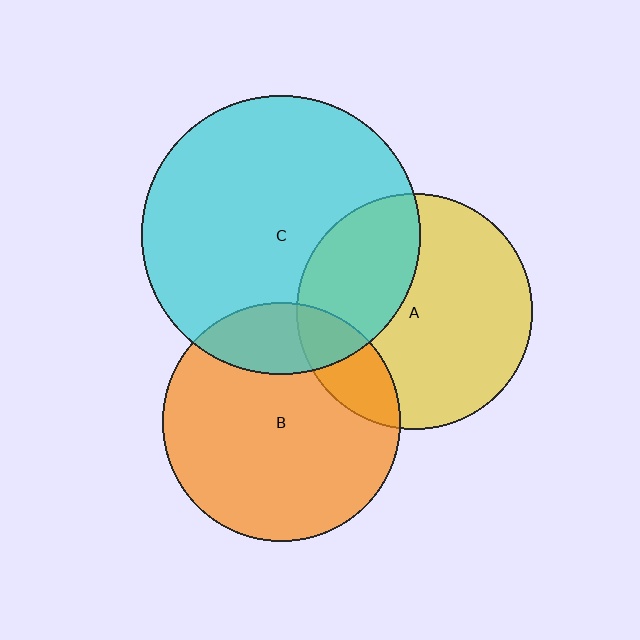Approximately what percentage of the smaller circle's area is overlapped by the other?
Approximately 15%.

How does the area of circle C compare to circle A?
Approximately 1.4 times.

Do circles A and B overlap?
Yes.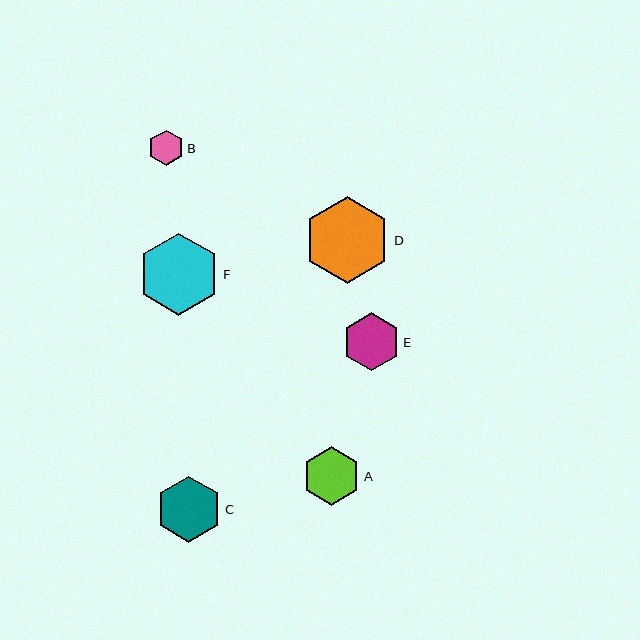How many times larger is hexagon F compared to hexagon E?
Hexagon F is approximately 1.4 times the size of hexagon E.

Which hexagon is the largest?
Hexagon D is the largest with a size of approximately 87 pixels.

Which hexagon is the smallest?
Hexagon B is the smallest with a size of approximately 35 pixels.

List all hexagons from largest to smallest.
From largest to smallest: D, F, C, A, E, B.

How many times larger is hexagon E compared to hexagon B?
Hexagon E is approximately 1.7 times the size of hexagon B.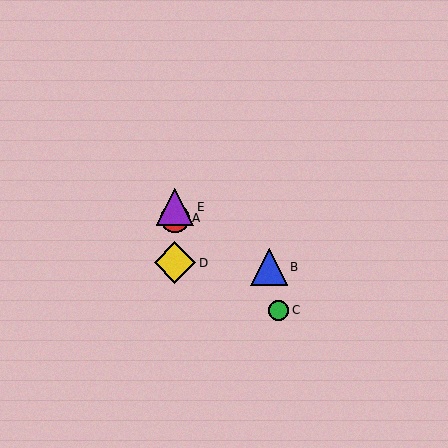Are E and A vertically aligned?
Yes, both are at x≈175.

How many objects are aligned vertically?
3 objects (A, D, E) are aligned vertically.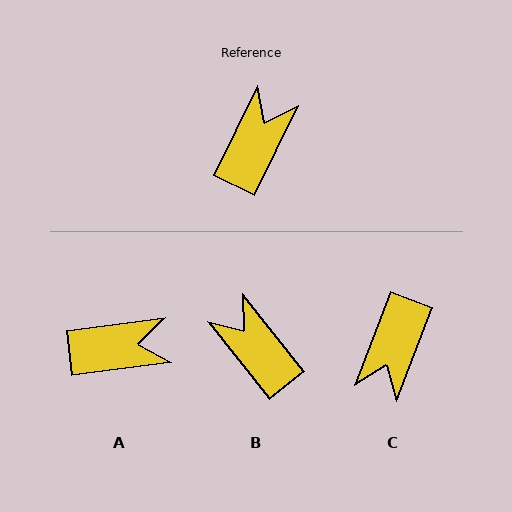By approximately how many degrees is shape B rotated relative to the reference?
Approximately 65 degrees counter-clockwise.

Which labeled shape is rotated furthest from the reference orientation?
C, about 175 degrees away.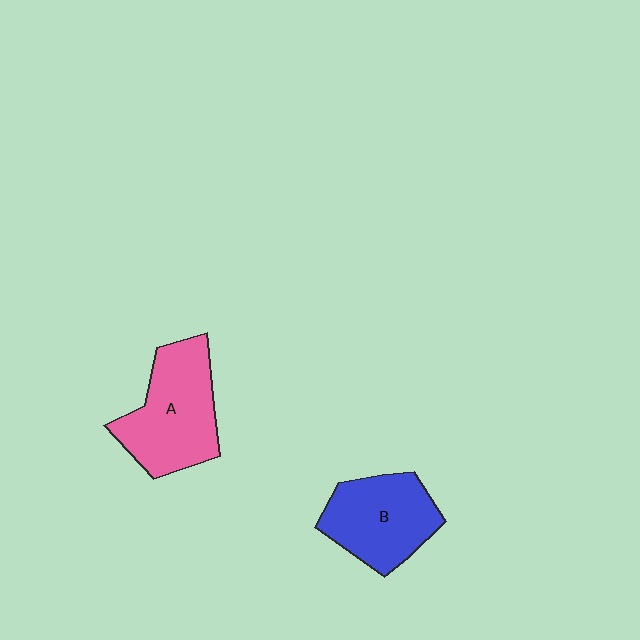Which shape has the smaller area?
Shape B (blue).